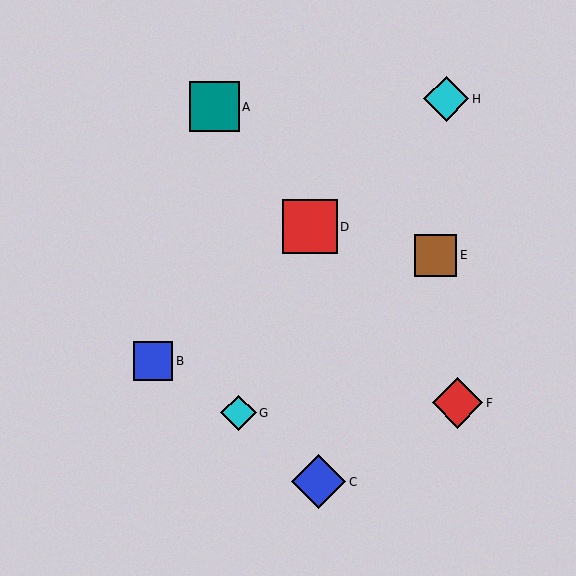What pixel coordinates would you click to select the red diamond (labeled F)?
Click at (458, 403) to select the red diamond F.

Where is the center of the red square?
The center of the red square is at (310, 227).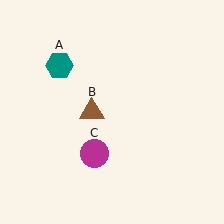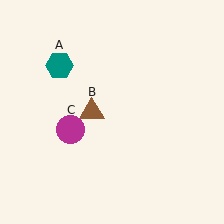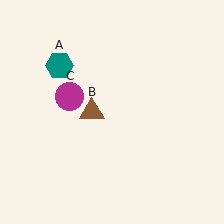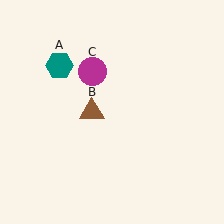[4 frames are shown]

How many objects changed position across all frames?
1 object changed position: magenta circle (object C).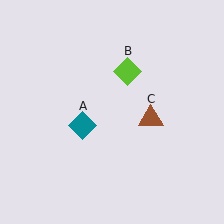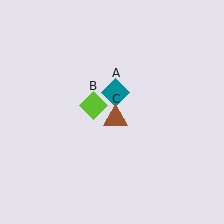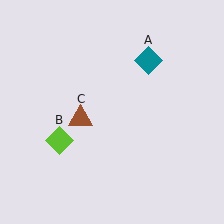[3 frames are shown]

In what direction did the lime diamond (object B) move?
The lime diamond (object B) moved down and to the left.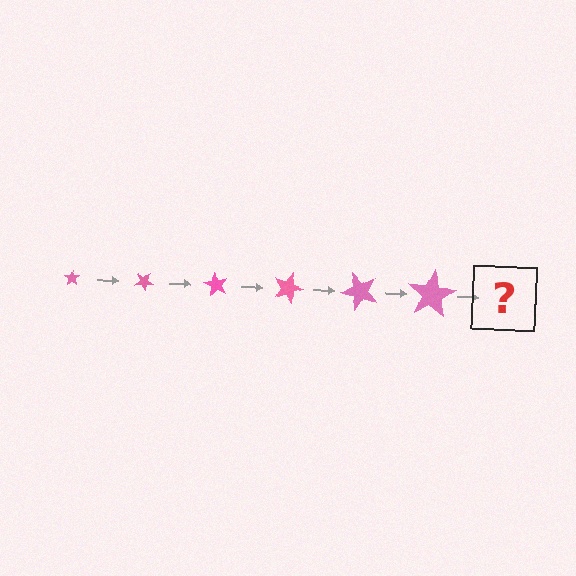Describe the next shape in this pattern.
It should be a star, larger than the previous one and rotated 180 degrees from the start.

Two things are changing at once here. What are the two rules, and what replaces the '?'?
The two rules are that the star grows larger each step and it rotates 30 degrees each step. The '?' should be a star, larger than the previous one and rotated 180 degrees from the start.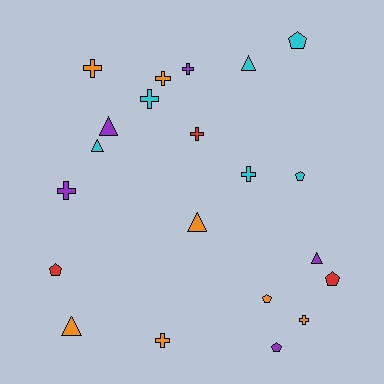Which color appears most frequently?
Orange, with 7 objects.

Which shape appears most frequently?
Cross, with 9 objects.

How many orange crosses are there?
There are 4 orange crosses.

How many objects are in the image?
There are 21 objects.